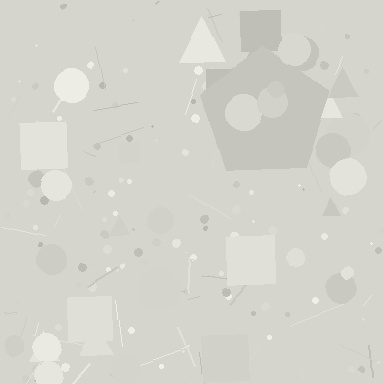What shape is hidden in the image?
A pentagon is hidden in the image.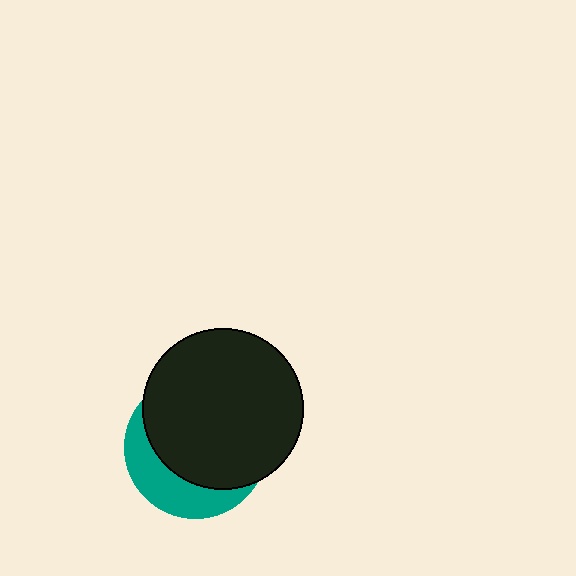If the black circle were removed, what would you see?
You would see the complete teal circle.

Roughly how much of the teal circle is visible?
A small part of it is visible (roughly 31%).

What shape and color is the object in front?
The object in front is a black circle.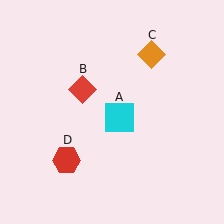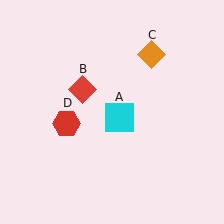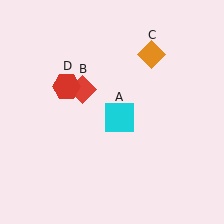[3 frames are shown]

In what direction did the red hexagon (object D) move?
The red hexagon (object D) moved up.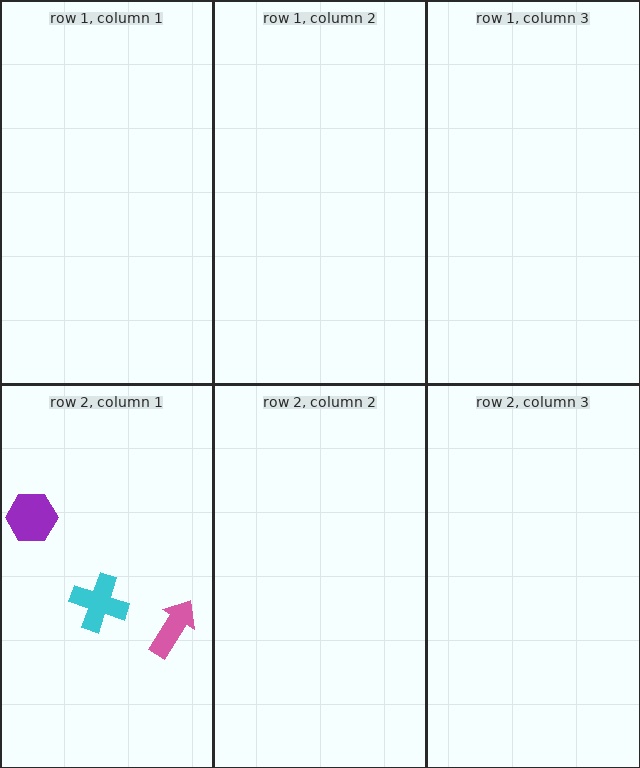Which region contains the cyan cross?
The row 2, column 1 region.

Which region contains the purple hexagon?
The row 2, column 1 region.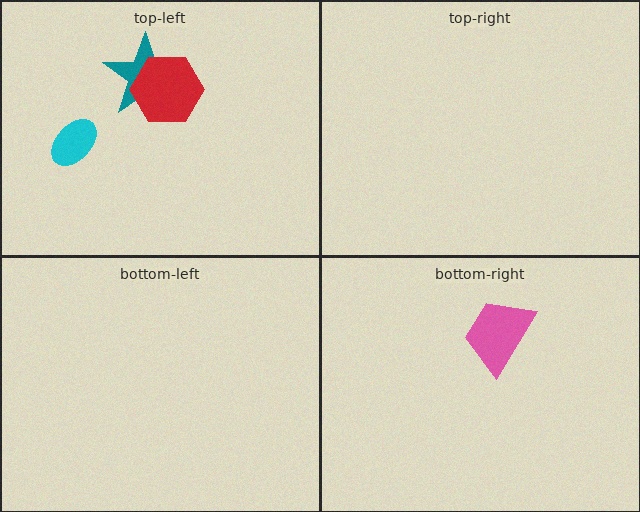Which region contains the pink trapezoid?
The bottom-right region.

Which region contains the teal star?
The top-left region.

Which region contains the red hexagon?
The top-left region.